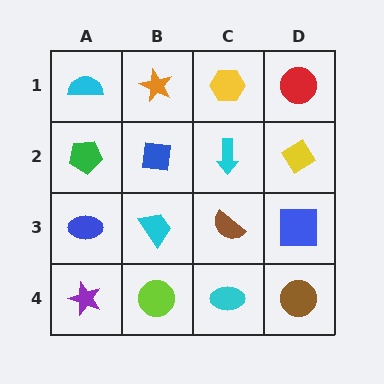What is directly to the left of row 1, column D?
A yellow hexagon.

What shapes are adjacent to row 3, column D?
A yellow diamond (row 2, column D), a brown circle (row 4, column D), a brown semicircle (row 3, column C).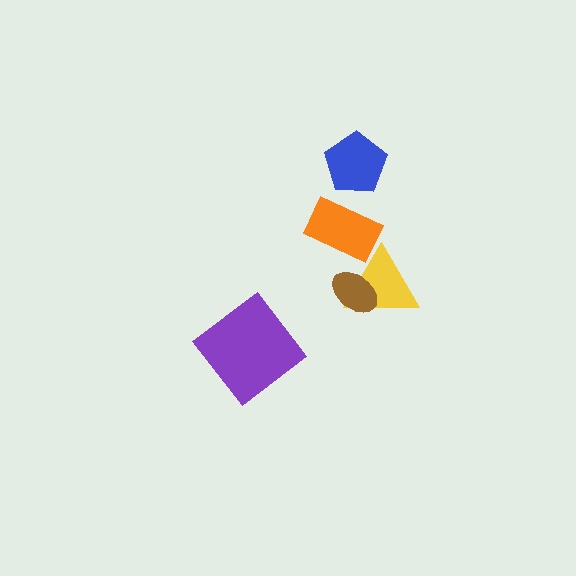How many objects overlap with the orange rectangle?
1 object overlaps with the orange rectangle.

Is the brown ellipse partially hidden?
No, no other shape covers it.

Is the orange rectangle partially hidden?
Yes, it is partially covered by another shape.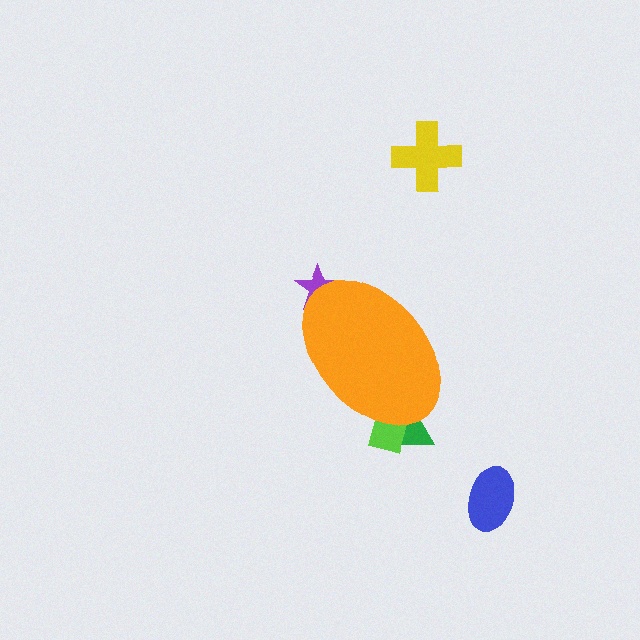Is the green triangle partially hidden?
Yes, the green triangle is partially hidden behind the orange ellipse.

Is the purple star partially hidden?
Yes, the purple star is partially hidden behind the orange ellipse.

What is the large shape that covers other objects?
An orange ellipse.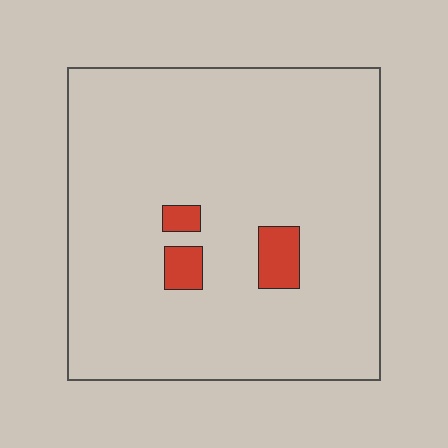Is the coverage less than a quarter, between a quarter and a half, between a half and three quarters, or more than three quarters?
Less than a quarter.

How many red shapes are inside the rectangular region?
3.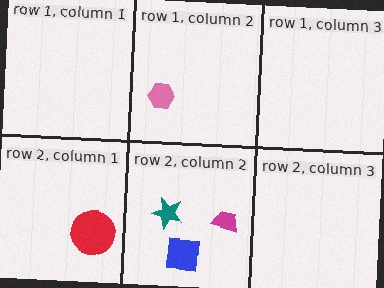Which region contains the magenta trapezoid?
The row 2, column 2 region.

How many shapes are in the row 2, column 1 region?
1.